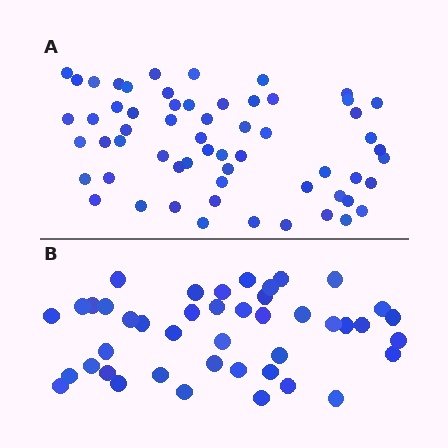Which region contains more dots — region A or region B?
Region A (the top region) has more dots.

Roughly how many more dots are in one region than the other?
Region A has approximately 15 more dots than region B.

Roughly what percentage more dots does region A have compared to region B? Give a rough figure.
About 40% more.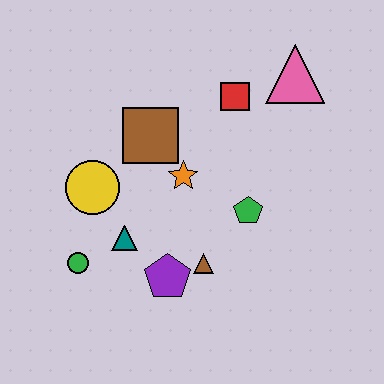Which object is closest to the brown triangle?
The purple pentagon is closest to the brown triangle.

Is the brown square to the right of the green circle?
Yes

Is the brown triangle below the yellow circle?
Yes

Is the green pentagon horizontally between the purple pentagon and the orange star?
No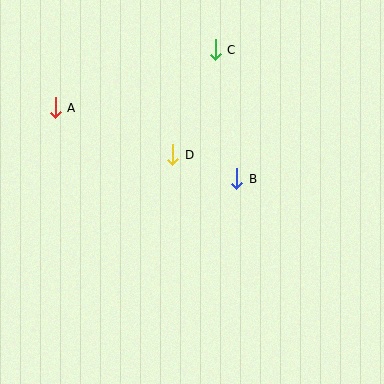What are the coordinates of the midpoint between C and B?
The midpoint between C and B is at (226, 114).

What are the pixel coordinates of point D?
Point D is at (173, 155).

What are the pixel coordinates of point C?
Point C is at (215, 50).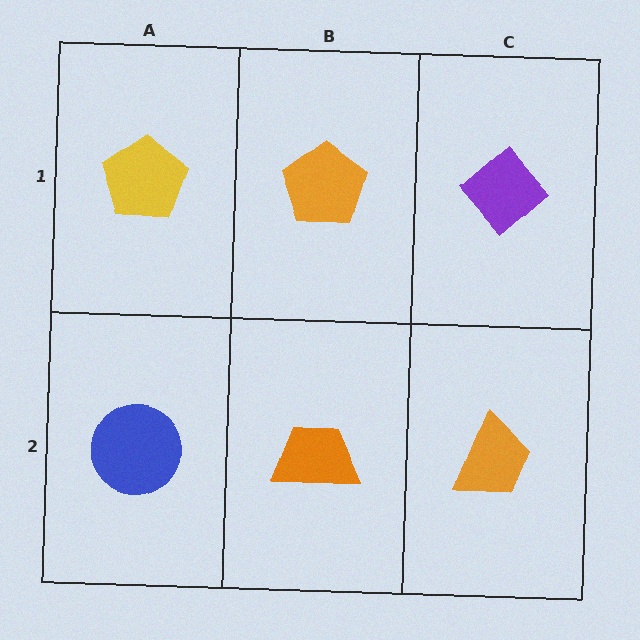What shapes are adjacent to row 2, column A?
A yellow pentagon (row 1, column A), an orange trapezoid (row 2, column B).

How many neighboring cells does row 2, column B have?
3.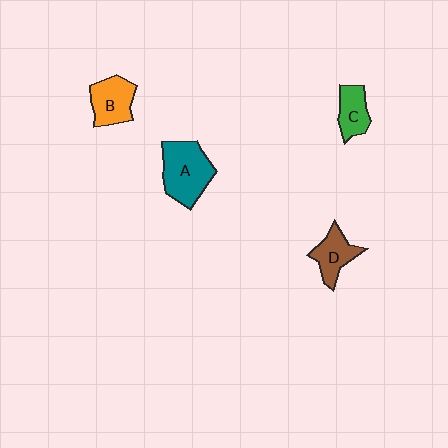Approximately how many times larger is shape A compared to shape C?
Approximately 1.8 times.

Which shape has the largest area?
Shape A (teal).